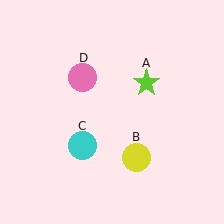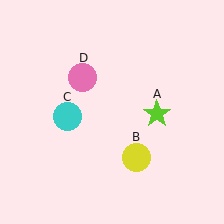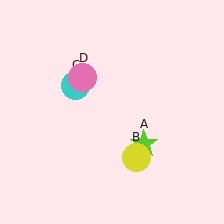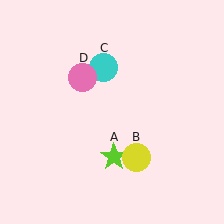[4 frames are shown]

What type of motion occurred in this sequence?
The lime star (object A), cyan circle (object C) rotated clockwise around the center of the scene.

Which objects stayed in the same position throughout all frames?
Yellow circle (object B) and pink circle (object D) remained stationary.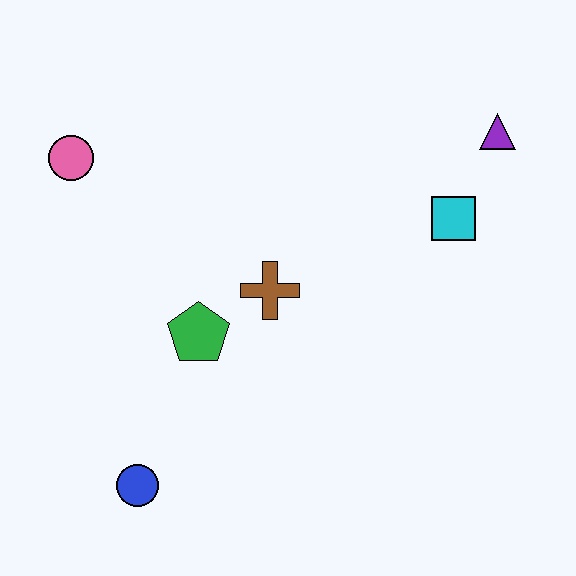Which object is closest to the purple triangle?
The cyan square is closest to the purple triangle.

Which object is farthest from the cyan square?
The blue circle is farthest from the cyan square.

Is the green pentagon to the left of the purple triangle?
Yes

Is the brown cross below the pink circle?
Yes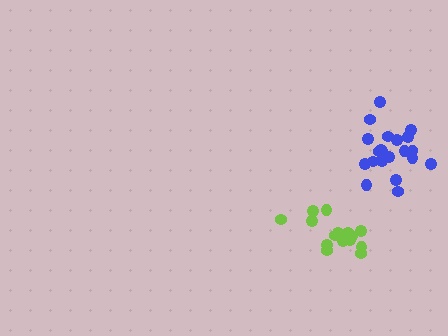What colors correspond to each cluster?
The clusters are colored: blue, lime.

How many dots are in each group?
Group 1: 21 dots, Group 2: 16 dots (37 total).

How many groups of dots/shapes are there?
There are 2 groups.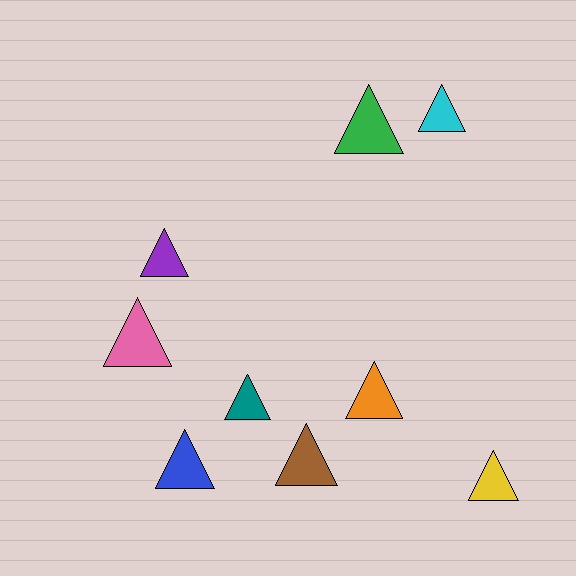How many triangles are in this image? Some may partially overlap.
There are 9 triangles.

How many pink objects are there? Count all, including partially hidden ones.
There is 1 pink object.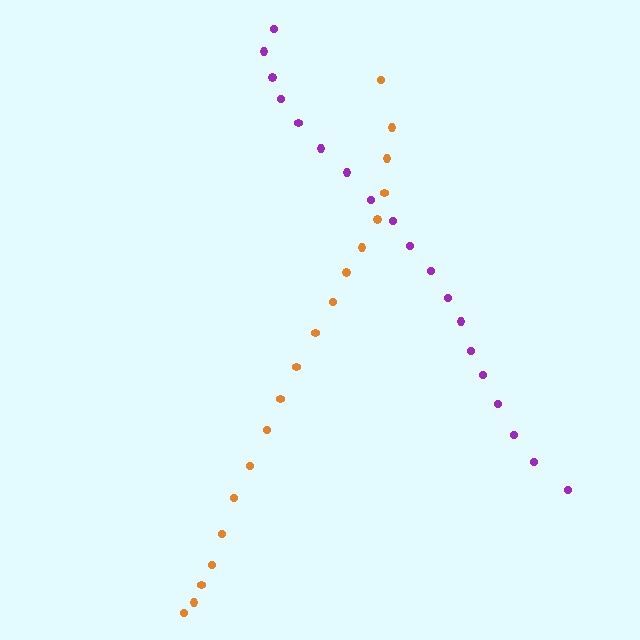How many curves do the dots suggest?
There are 2 distinct paths.